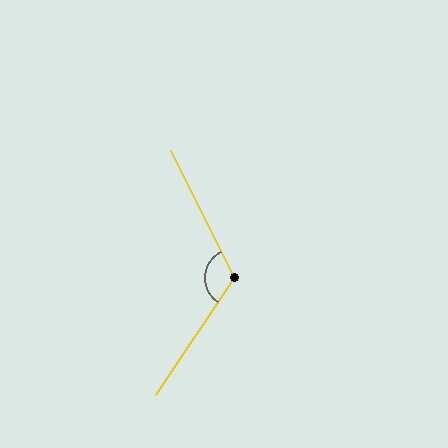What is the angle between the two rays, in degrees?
Approximately 120 degrees.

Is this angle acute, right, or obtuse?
It is obtuse.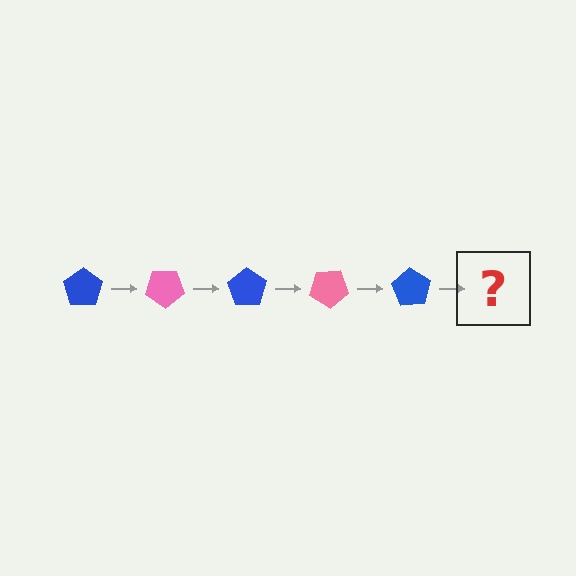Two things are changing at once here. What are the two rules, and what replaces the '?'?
The two rules are that it rotates 35 degrees each step and the color cycles through blue and pink. The '?' should be a pink pentagon, rotated 175 degrees from the start.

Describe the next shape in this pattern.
It should be a pink pentagon, rotated 175 degrees from the start.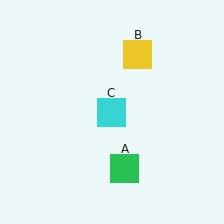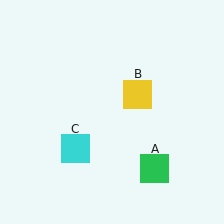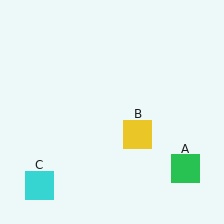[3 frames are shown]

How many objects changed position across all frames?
3 objects changed position: green square (object A), yellow square (object B), cyan square (object C).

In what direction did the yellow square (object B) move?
The yellow square (object B) moved down.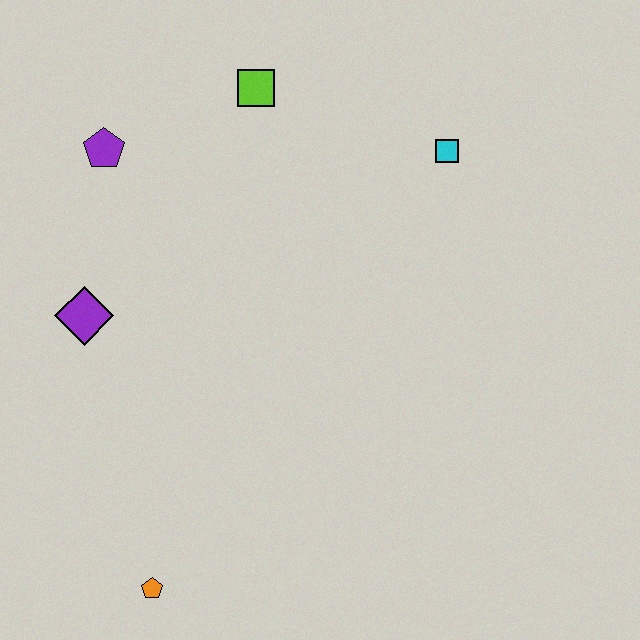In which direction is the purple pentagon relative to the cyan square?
The purple pentagon is to the left of the cyan square.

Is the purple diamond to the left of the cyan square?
Yes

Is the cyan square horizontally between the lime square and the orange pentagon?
No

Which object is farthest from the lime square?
The orange pentagon is farthest from the lime square.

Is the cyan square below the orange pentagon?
No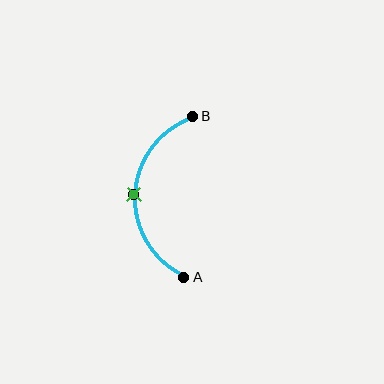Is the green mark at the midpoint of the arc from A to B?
Yes. The green mark lies on the arc at equal arc-length from both A and B — it is the arc midpoint.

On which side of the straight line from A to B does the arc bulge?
The arc bulges to the left of the straight line connecting A and B.